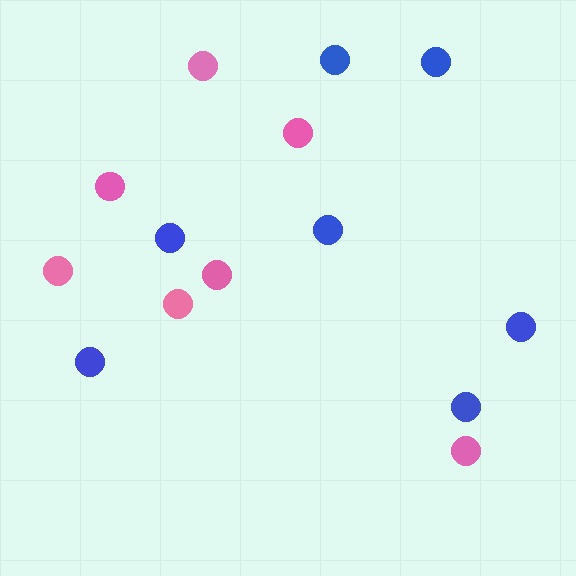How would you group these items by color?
There are 2 groups: one group of pink circles (7) and one group of blue circles (7).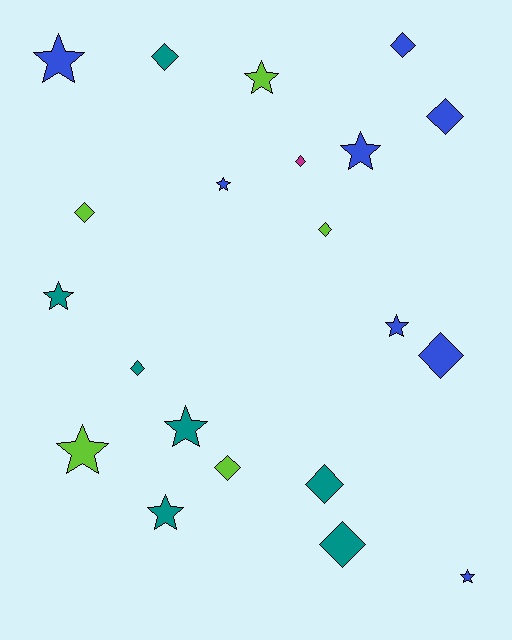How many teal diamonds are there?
There are 4 teal diamonds.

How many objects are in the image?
There are 21 objects.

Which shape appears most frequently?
Diamond, with 11 objects.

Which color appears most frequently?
Blue, with 8 objects.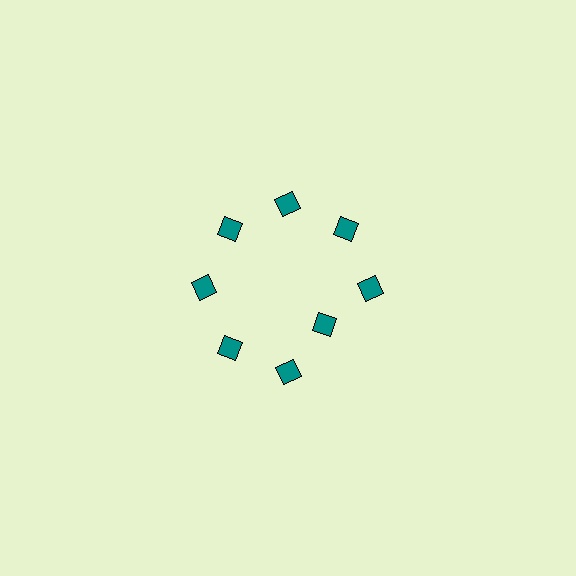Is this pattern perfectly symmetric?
No. The 8 teal diamonds are arranged in a ring, but one element near the 4 o'clock position is pulled inward toward the center, breaking the 8-fold rotational symmetry.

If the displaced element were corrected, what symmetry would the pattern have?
It would have 8-fold rotational symmetry — the pattern would map onto itself every 45 degrees.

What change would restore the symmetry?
The symmetry would be restored by moving it outward, back onto the ring so that all 8 diamonds sit at equal angles and equal distance from the center.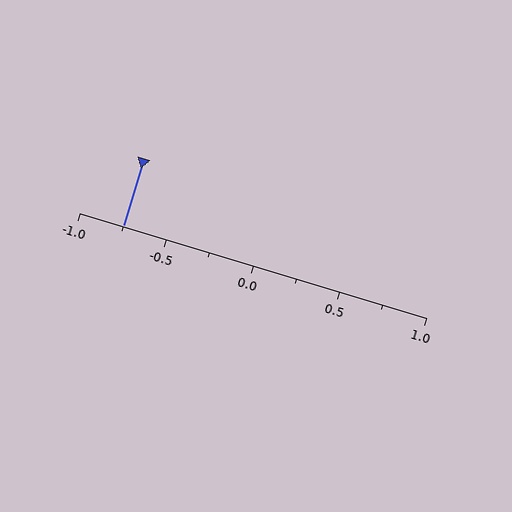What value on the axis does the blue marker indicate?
The marker indicates approximately -0.75.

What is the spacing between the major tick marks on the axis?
The major ticks are spaced 0.5 apart.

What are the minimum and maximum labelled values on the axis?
The axis runs from -1.0 to 1.0.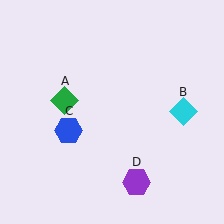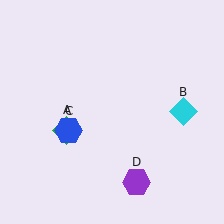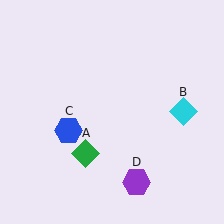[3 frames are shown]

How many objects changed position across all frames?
1 object changed position: green diamond (object A).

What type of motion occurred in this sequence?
The green diamond (object A) rotated counterclockwise around the center of the scene.